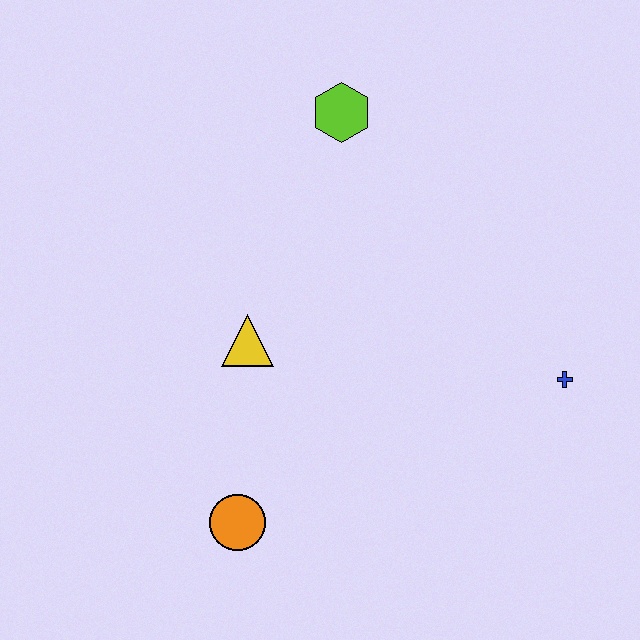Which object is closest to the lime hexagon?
The yellow triangle is closest to the lime hexagon.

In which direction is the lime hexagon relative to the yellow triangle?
The lime hexagon is above the yellow triangle.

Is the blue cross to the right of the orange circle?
Yes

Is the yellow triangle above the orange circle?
Yes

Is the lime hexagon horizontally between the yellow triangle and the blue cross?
Yes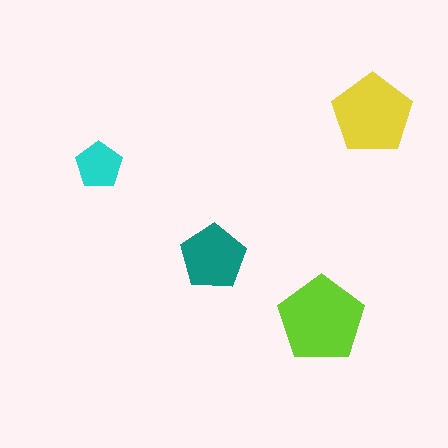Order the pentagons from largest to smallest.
the lime one, the yellow one, the teal one, the cyan one.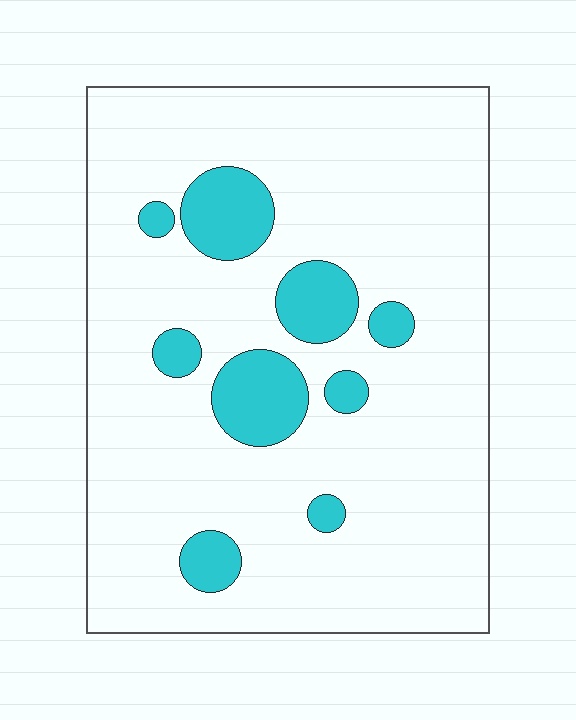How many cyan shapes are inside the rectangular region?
9.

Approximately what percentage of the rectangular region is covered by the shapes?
Approximately 15%.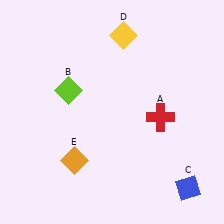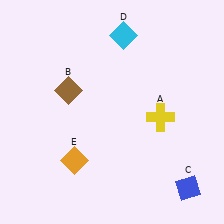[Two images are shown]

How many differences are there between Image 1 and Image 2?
There are 3 differences between the two images.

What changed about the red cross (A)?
In Image 1, A is red. In Image 2, it changed to yellow.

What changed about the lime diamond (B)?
In Image 1, B is lime. In Image 2, it changed to brown.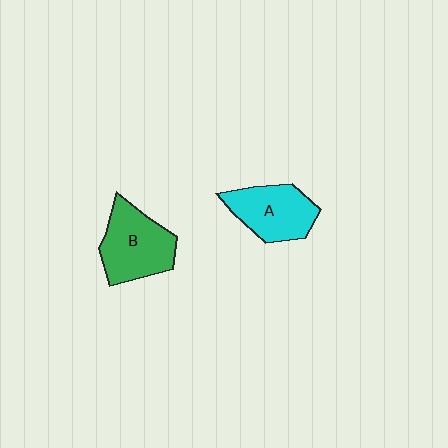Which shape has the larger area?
Shape B (green).